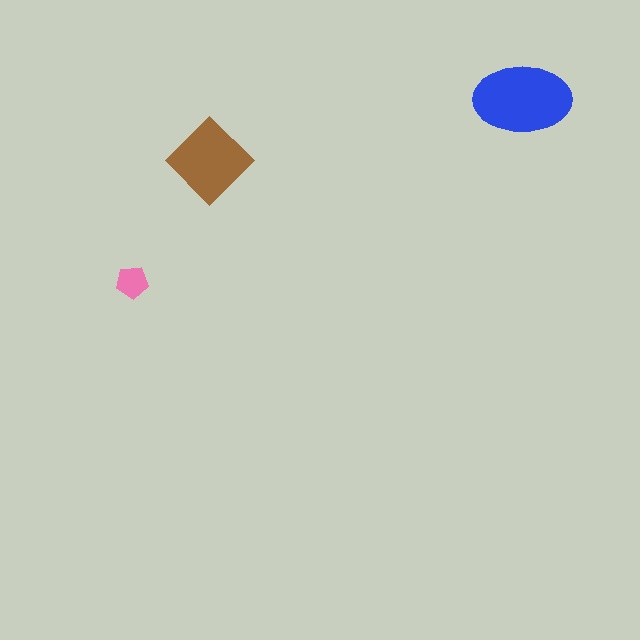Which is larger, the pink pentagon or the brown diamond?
The brown diamond.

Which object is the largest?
The blue ellipse.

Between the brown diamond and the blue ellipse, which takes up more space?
The blue ellipse.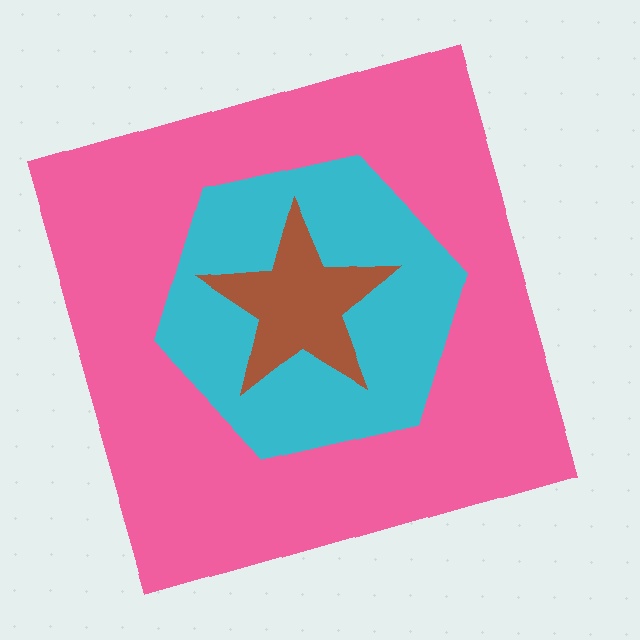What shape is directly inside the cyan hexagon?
The brown star.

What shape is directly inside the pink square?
The cyan hexagon.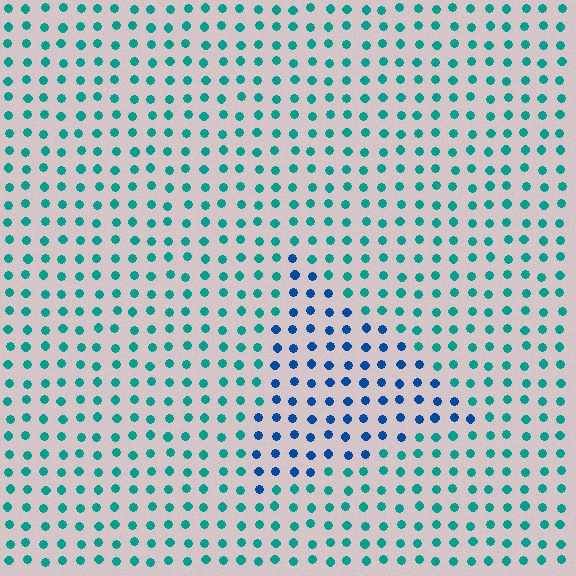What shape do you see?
I see a triangle.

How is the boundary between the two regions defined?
The boundary is defined purely by a slight shift in hue (about 40 degrees). Spacing, size, and orientation are identical on both sides.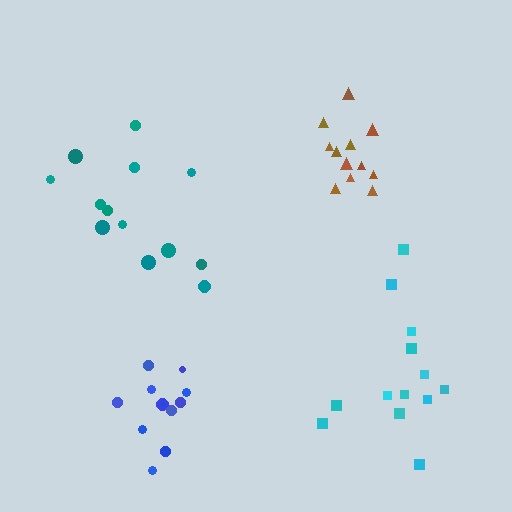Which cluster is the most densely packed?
Blue.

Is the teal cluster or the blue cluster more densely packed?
Blue.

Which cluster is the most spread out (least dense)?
Brown.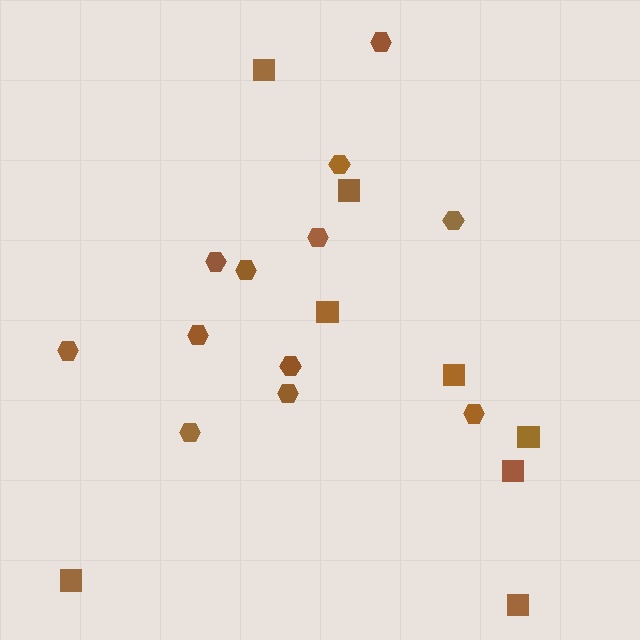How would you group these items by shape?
There are 2 groups: one group of hexagons (12) and one group of squares (8).